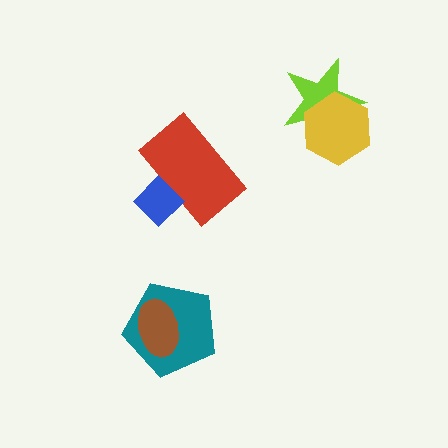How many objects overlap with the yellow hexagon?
1 object overlaps with the yellow hexagon.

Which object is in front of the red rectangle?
The blue diamond is in front of the red rectangle.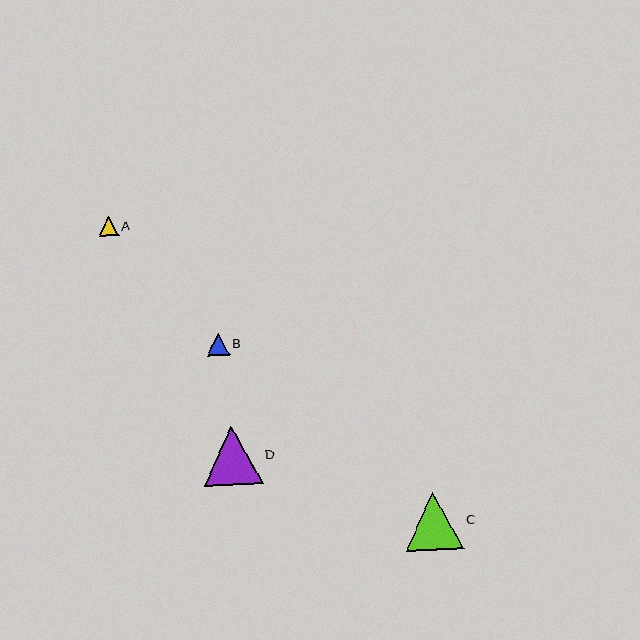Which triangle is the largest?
Triangle D is the largest with a size of approximately 59 pixels.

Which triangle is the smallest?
Triangle A is the smallest with a size of approximately 19 pixels.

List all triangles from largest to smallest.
From largest to smallest: D, C, B, A.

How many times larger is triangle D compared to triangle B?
Triangle D is approximately 2.6 times the size of triangle B.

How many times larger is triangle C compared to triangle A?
Triangle C is approximately 3.0 times the size of triangle A.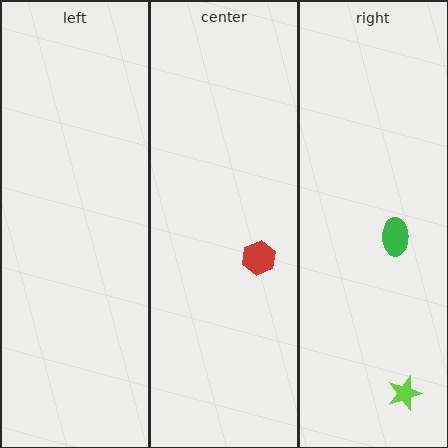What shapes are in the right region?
The green ellipse, the lime star.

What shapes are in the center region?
The red hexagon.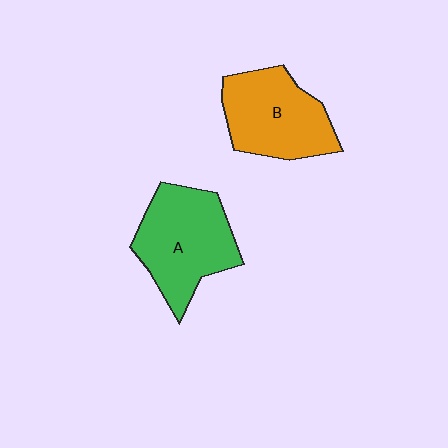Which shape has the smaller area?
Shape B (orange).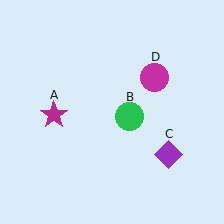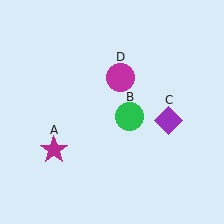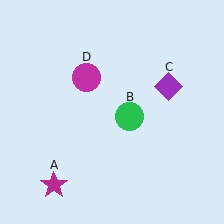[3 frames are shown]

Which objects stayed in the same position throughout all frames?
Green circle (object B) remained stationary.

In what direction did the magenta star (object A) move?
The magenta star (object A) moved down.